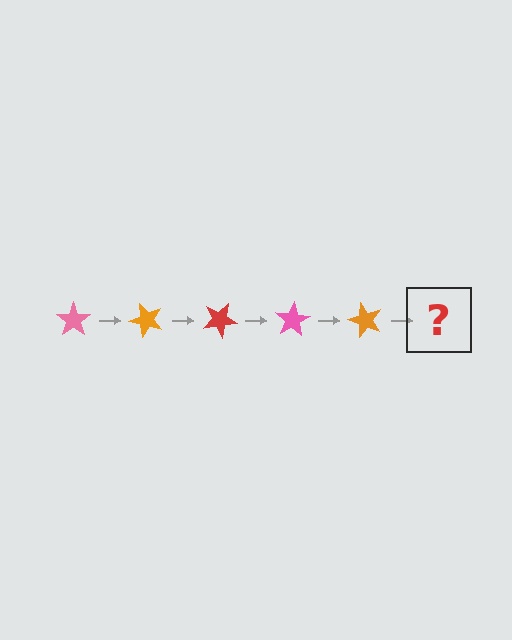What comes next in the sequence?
The next element should be a red star, rotated 250 degrees from the start.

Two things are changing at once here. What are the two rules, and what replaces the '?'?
The two rules are that it rotates 50 degrees each step and the color cycles through pink, orange, and red. The '?' should be a red star, rotated 250 degrees from the start.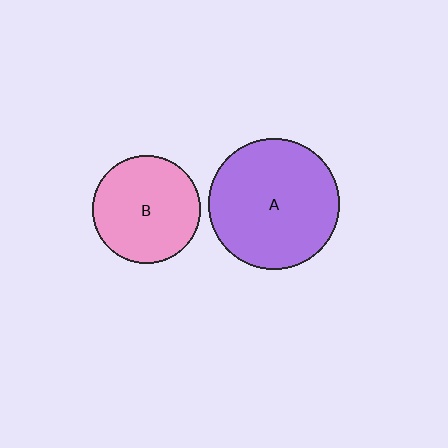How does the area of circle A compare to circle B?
Approximately 1.5 times.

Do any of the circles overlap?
No, none of the circles overlap.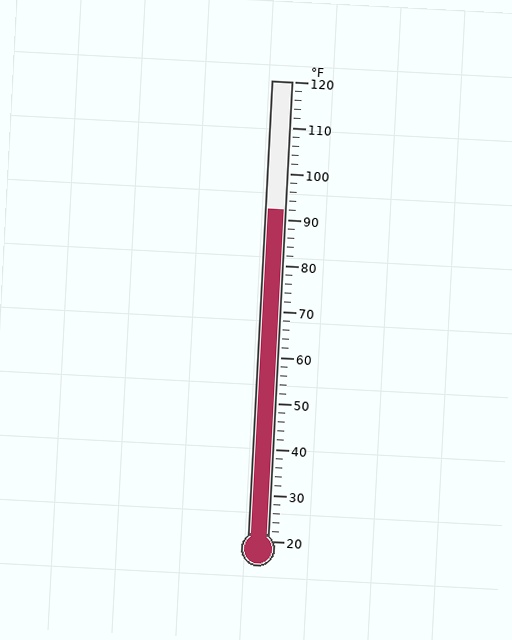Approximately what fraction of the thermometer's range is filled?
The thermometer is filled to approximately 70% of its range.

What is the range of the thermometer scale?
The thermometer scale ranges from 20°F to 120°F.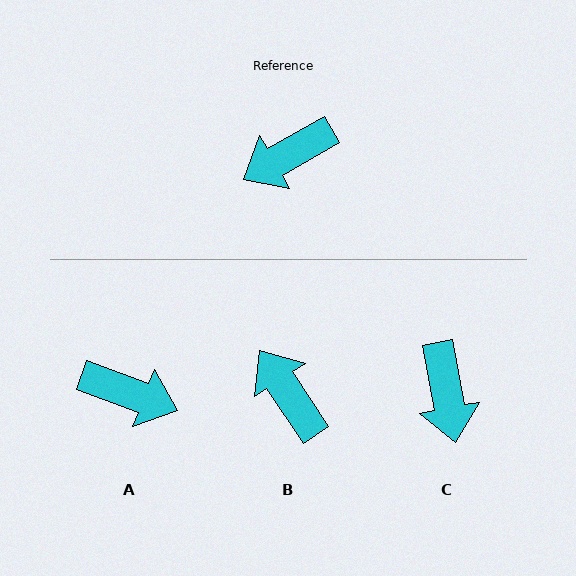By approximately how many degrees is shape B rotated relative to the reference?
Approximately 86 degrees clockwise.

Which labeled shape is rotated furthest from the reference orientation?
A, about 130 degrees away.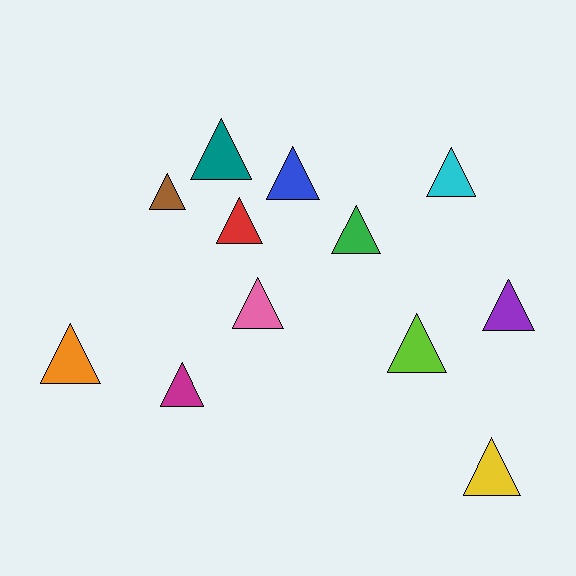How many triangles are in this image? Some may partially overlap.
There are 12 triangles.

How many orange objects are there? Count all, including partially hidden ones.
There is 1 orange object.